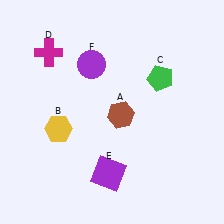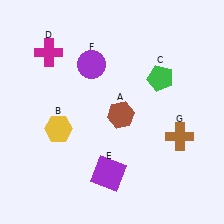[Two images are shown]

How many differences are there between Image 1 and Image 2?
There is 1 difference between the two images.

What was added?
A brown cross (G) was added in Image 2.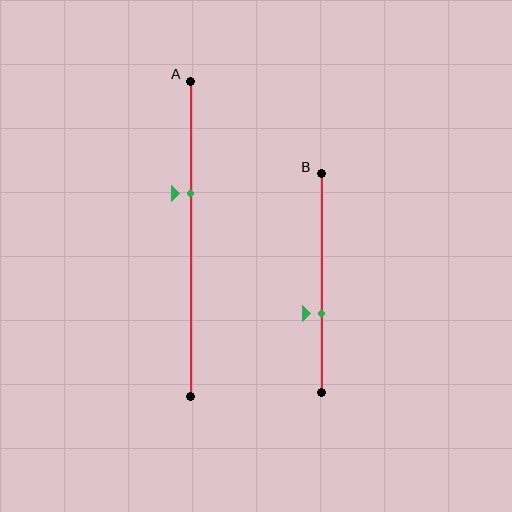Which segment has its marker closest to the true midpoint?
Segment B has its marker closest to the true midpoint.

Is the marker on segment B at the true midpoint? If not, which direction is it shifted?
No, the marker on segment B is shifted downward by about 14% of the segment length.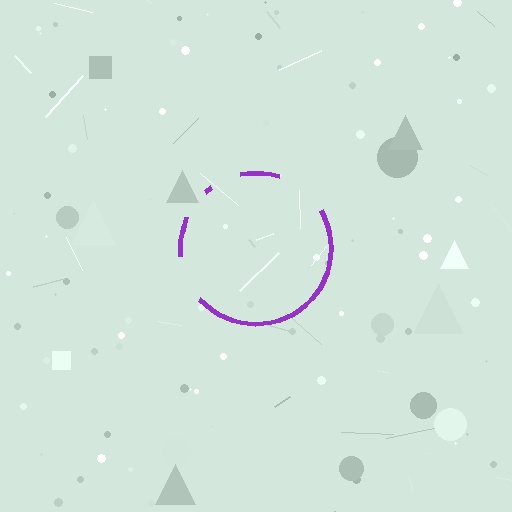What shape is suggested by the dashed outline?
The dashed outline suggests a circle.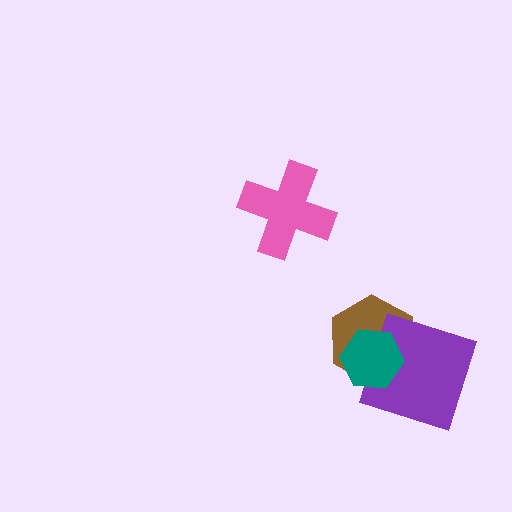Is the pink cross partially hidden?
No, no other shape covers it.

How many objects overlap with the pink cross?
0 objects overlap with the pink cross.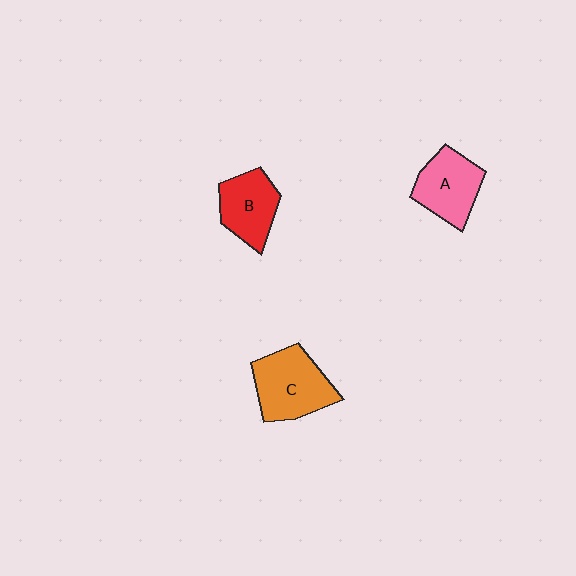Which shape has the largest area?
Shape C (orange).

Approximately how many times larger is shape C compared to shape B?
Approximately 1.3 times.